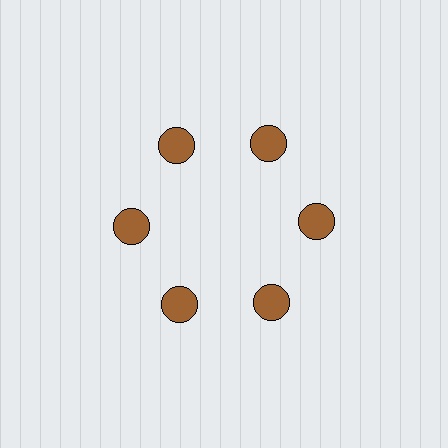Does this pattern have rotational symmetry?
Yes, this pattern has 6-fold rotational symmetry. It looks the same after rotating 60 degrees around the center.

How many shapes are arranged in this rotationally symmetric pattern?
There are 6 shapes, arranged in 6 groups of 1.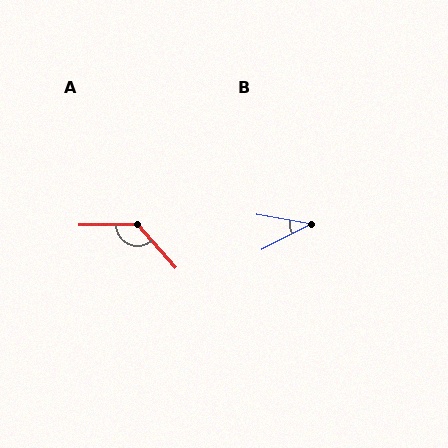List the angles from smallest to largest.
B (37°), A (131°).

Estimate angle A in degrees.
Approximately 131 degrees.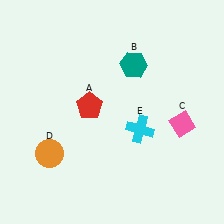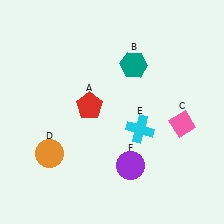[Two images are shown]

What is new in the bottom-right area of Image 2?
A purple circle (F) was added in the bottom-right area of Image 2.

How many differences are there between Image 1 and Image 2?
There is 1 difference between the two images.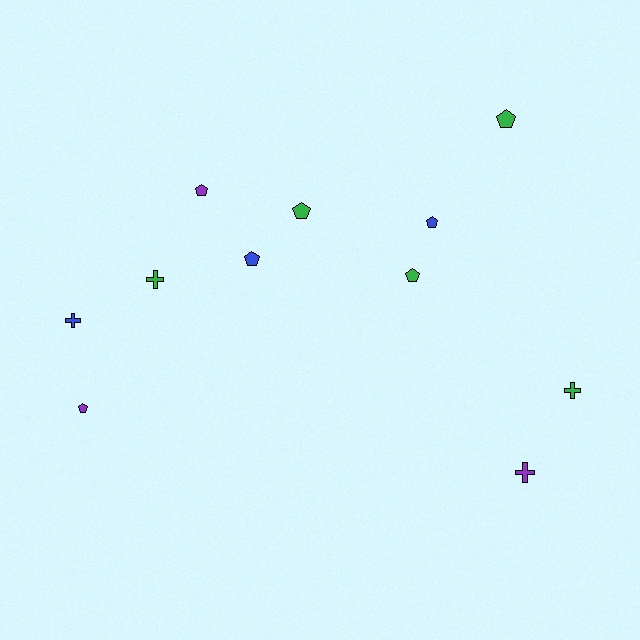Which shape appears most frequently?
Pentagon, with 7 objects.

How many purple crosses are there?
There is 1 purple cross.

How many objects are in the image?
There are 11 objects.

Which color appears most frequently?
Green, with 5 objects.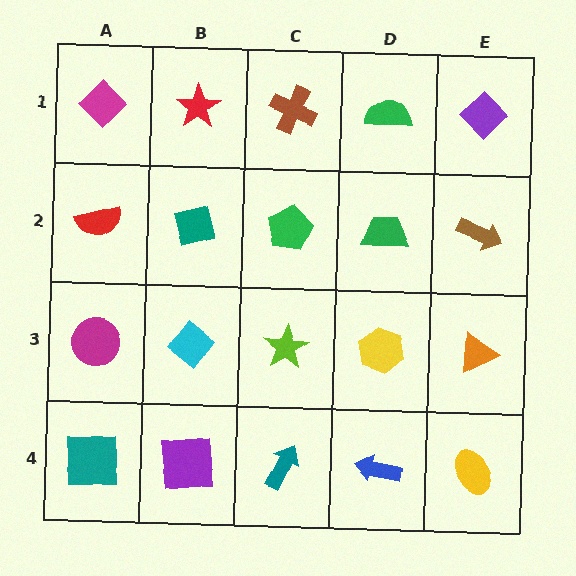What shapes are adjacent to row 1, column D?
A green trapezoid (row 2, column D), a brown cross (row 1, column C), a purple diamond (row 1, column E).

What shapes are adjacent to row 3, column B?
A teal square (row 2, column B), a purple square (row 4, column B), a magenta circle (row 3, column A), a lime star (row 3, column C).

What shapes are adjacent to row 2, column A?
A magenta diamond (row 1, column A), a magenta circle (row 3, column A), a teal square (row 2, column B).